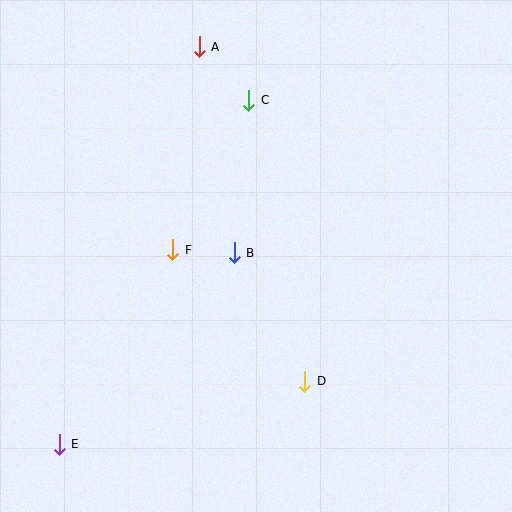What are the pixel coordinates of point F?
Point F is at (173, 250).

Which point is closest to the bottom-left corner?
Point E is closest to the bottom-left corner.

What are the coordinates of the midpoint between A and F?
The midpoint between A and F is at (186, 148).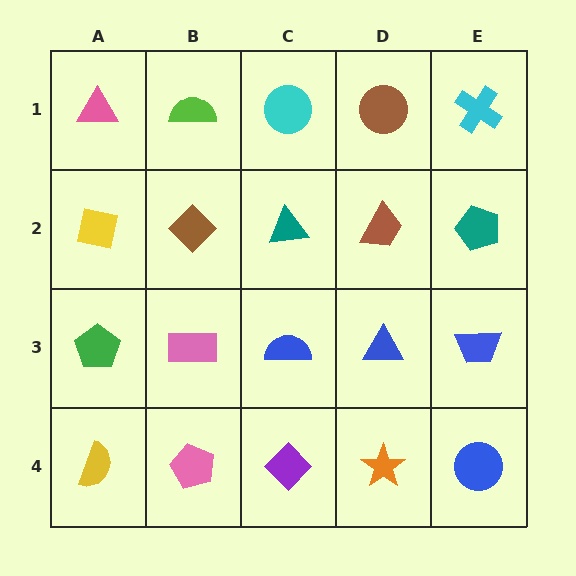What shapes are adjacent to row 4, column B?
A pink rectangle (row 3, column B), a yellow semicircle (row 4, column A), a purple diamond (row 4, column C).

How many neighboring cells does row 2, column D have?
4.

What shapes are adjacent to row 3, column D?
A brown trapezoid (row 2, column D), an orange star (row 4, column D), a blue semicircle (row 3, column C), a blue trapezoid (row 3, column E).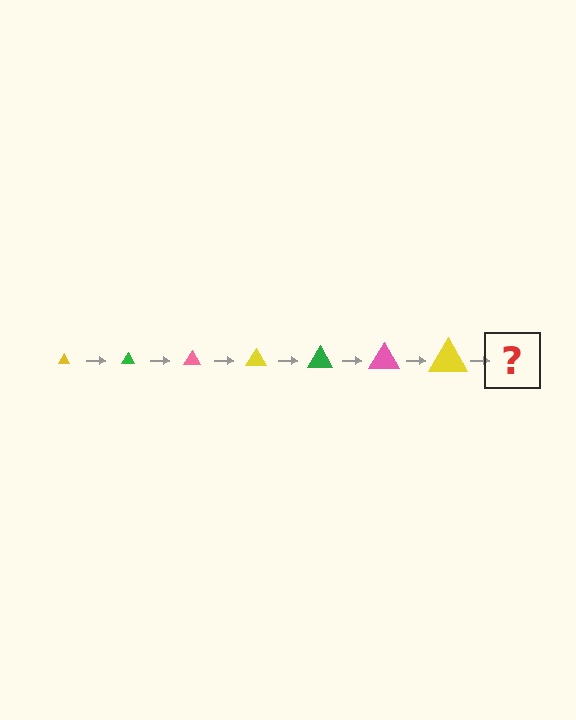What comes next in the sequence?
The next element should be a green triangle, larger than the previous one.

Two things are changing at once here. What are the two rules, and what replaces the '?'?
The two rules are that the triangle grows larger each step and the color cycles through yellow, green, and pink. The '?' should be a green triangle, larger than the previous one.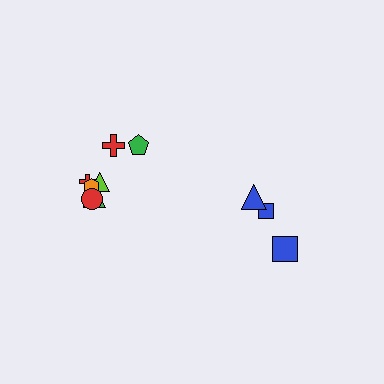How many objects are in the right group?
There are 3 objects.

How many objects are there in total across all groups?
There are 10 objects.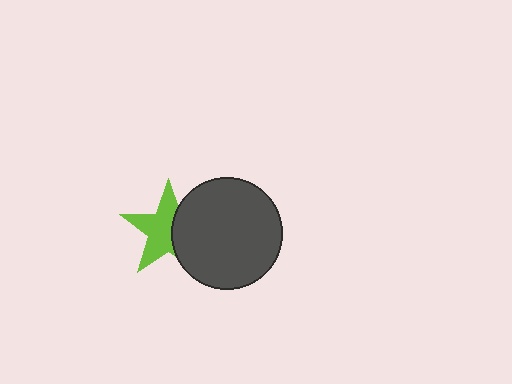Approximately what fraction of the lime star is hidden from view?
Roughly 39% of the lime star is hidden behind the dark gray circle.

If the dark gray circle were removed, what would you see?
You would see the complete lime star.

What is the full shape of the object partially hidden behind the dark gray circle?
The partially hidden object is a lime star.